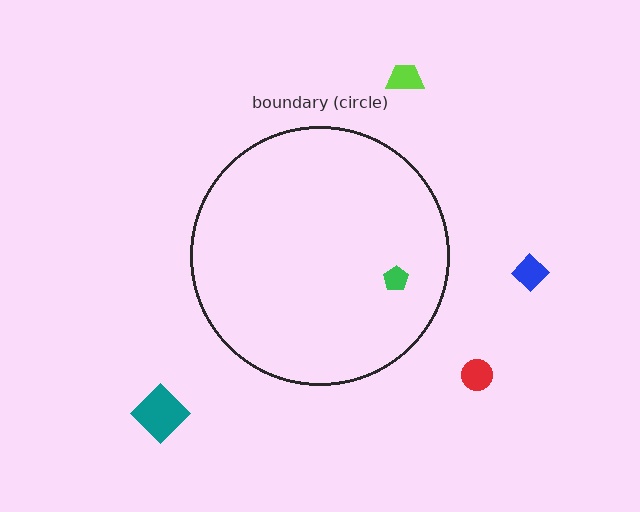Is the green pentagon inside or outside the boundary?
Inside.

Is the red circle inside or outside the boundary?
Outside.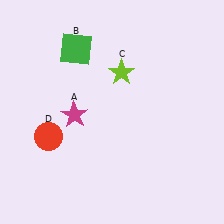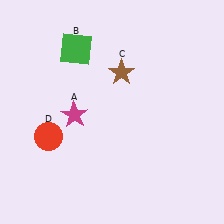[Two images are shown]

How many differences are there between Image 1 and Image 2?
There is 1 difference between the two images.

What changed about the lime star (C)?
In Image 1, C is lime. In Image 2, it changed to brown.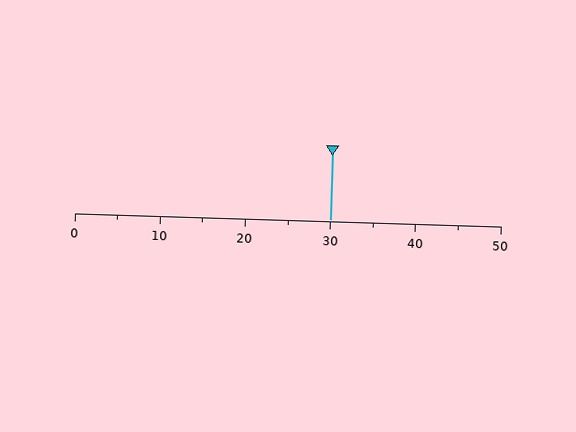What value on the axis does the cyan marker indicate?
The marker indicates approximately 30.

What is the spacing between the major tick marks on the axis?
The major ticks are spaced 10 apart.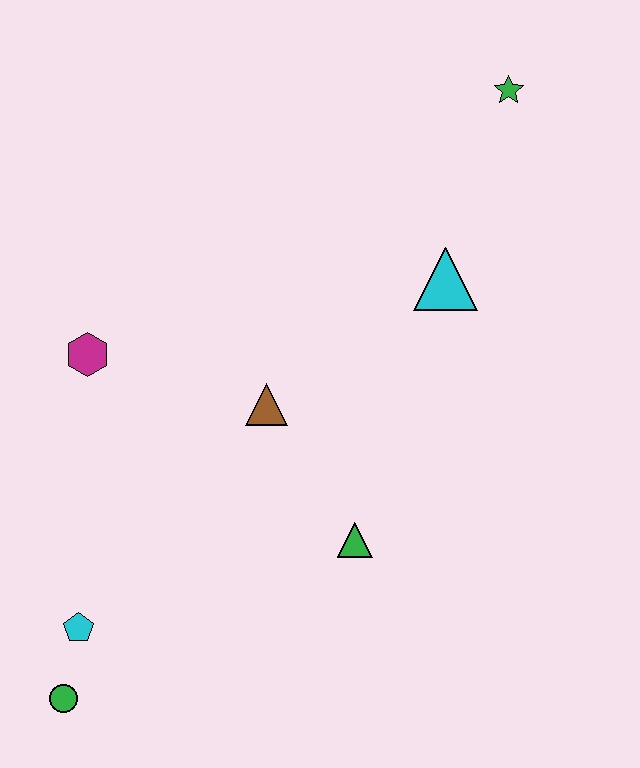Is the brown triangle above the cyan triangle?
No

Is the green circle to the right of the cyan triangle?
No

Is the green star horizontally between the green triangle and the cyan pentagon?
No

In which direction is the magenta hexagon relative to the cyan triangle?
The magenta hexagon is to the left of the cyan triangle.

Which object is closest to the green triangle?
The brown triangle is closest to the green triangle.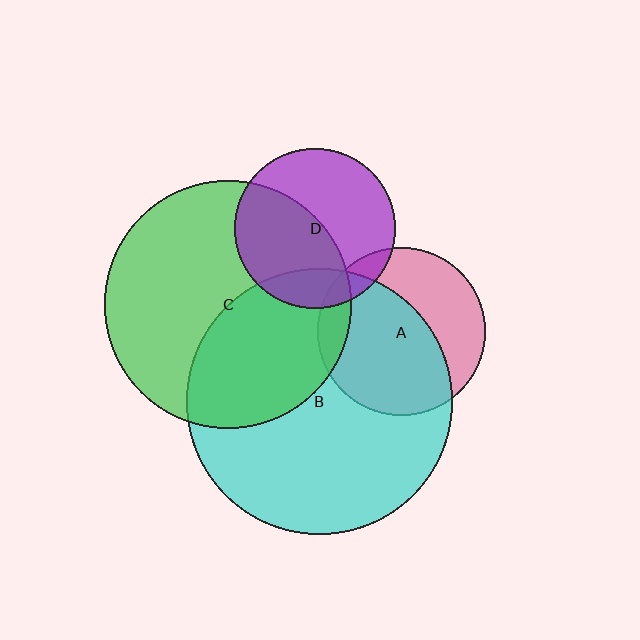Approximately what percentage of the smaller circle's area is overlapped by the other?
Approximately 15%.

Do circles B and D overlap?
Yes.